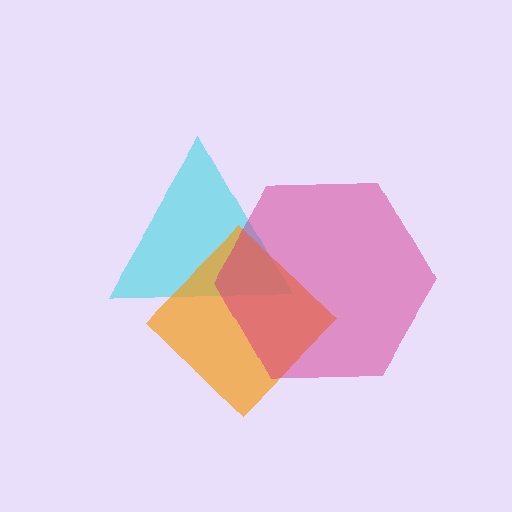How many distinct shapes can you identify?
There are 3 distinct shapes: a cyan triangle, an orange diamond, a magenta hexagon.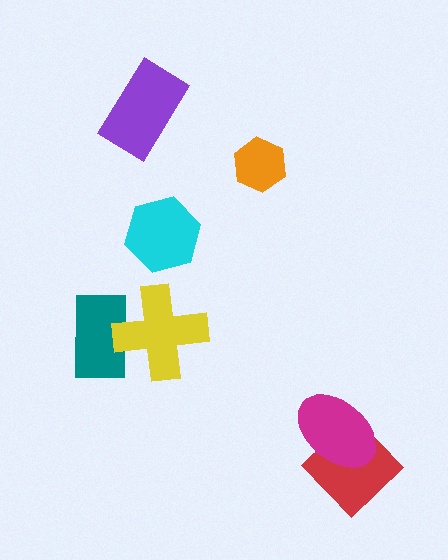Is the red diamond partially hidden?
Yes, it is partially covered by another shape.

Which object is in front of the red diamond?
The magenta ellipse is in front of the red diamond.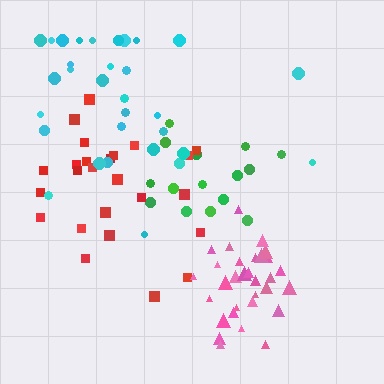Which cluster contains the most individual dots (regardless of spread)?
Pink (33).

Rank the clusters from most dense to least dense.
pink, green, red, cyan.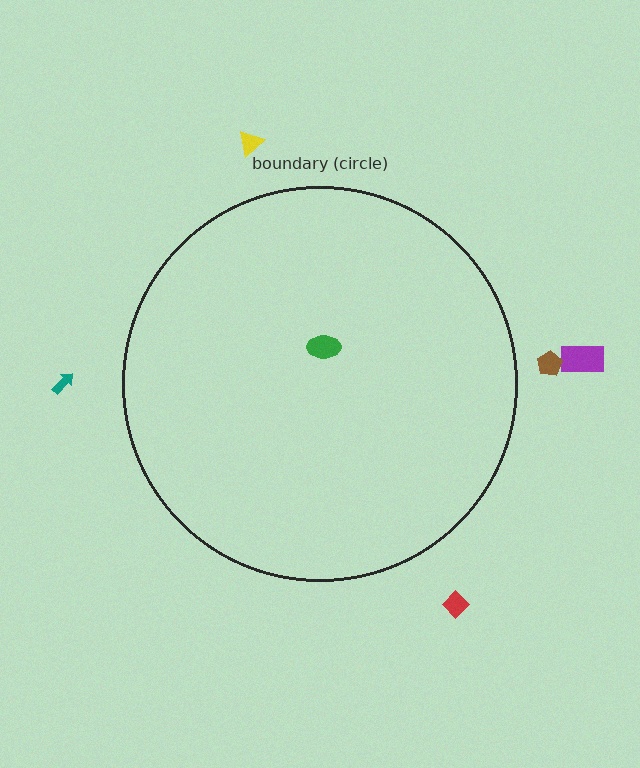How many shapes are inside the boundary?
1 inside, 5 outside.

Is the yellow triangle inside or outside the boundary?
Outside.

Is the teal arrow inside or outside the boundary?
Outside.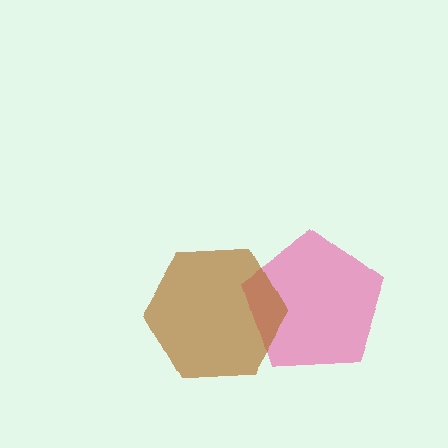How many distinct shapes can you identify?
There are 2 distinct shapes: a pink pentagon, a brown hexagon.